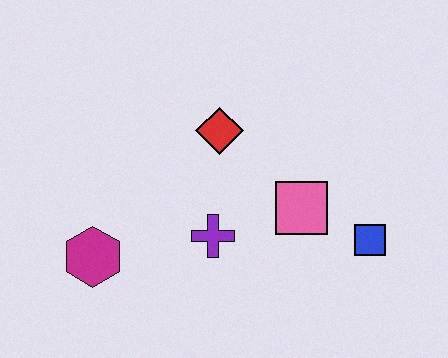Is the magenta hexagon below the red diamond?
Yes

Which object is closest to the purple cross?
The pink square is closest to the purple cross.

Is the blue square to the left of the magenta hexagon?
No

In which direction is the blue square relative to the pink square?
The blue square is to the right of the pink square.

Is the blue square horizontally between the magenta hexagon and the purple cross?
No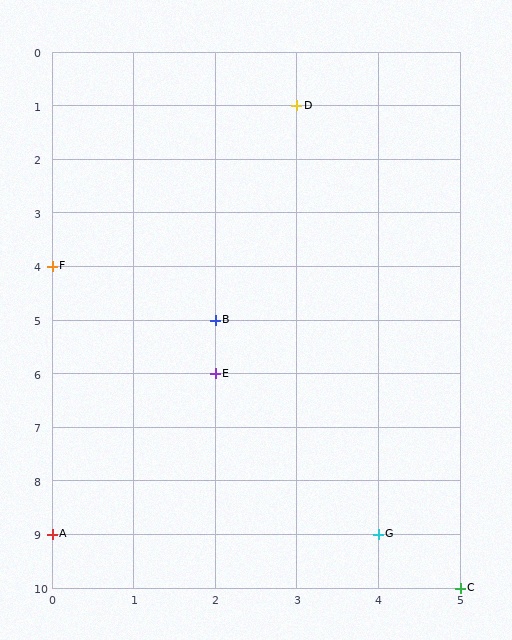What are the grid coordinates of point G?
Point G is at grid coordinates (4, 9).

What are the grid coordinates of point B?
Point B is at grid coordinates (2, 5).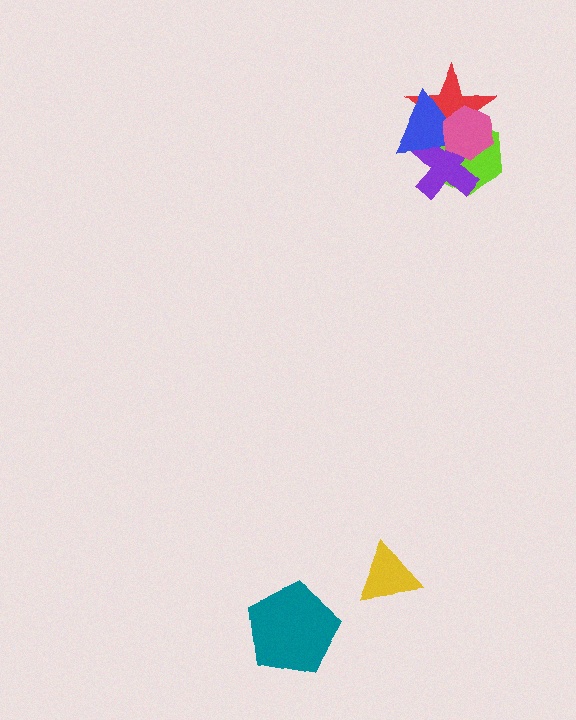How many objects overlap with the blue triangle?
4 objects overlap with the blue triangle.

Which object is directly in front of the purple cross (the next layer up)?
The blue triangle is directly in front of the purple cross.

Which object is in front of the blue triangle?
The pink hexagon is in front of the blue triangle.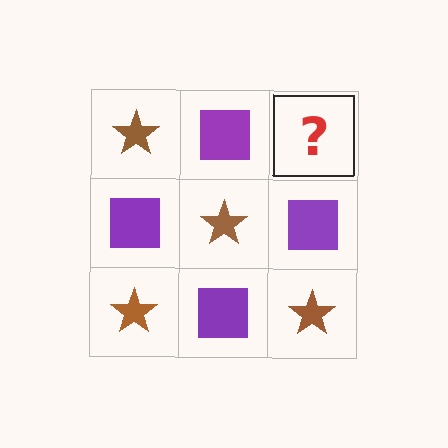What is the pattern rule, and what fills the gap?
The rule is that it alternates brown star and purple square in a checkerboard pattern. The gap should be filled with a brown star.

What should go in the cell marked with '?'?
The missing cell should contain a brown star.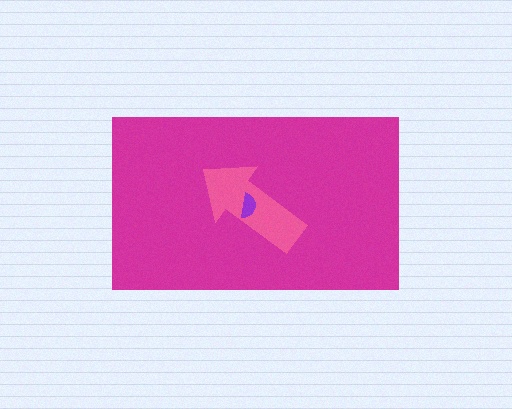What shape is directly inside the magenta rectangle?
The pink arrow.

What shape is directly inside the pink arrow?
The purple semicircle.